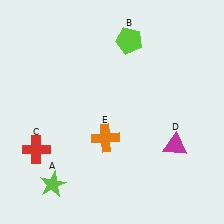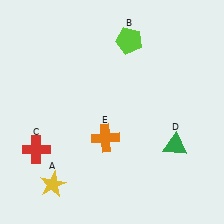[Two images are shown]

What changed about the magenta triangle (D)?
In Image 1, D is magenta. In Image 2, it changed to green.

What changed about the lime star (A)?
In Image 1, A is lime. In Image 2, it changed to yellow.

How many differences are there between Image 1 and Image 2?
There are 2 differences between the two images.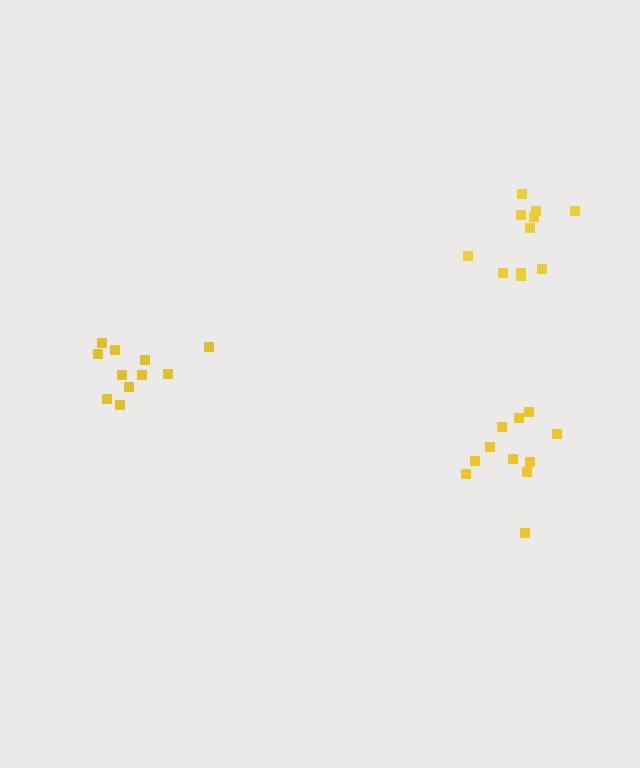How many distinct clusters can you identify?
There are 3 distinct clusters.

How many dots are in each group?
Group 1: 11 dots, Group 2: 11 dots, Group 3: 11 dots (33 total).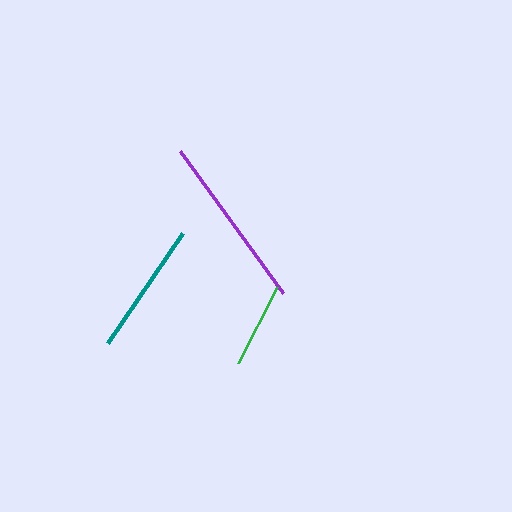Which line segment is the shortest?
The green line is the shortest at approximately 85 pixels.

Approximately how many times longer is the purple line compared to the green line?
The purple line is approximately 2.1 times the length of the green line.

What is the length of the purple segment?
The purple segment is approximately 176 pixels long.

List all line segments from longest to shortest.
From longest to shortest: purple, teal, green.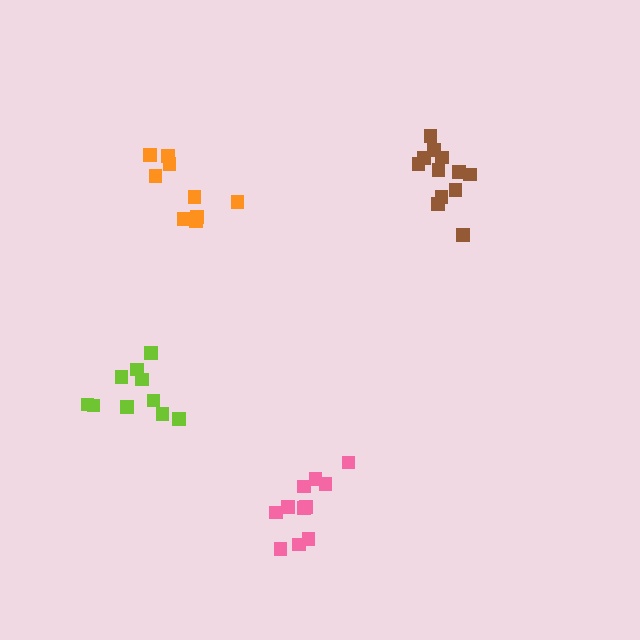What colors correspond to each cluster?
The clusters are colored: orange, brown, pink, lime.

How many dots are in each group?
Group 1: 9 dots, Group 2: 12 dots, Group 3: 11 dots, Group 4: 10 dots (42 total).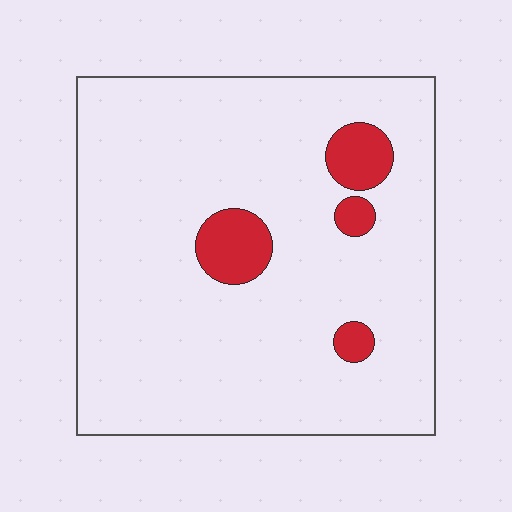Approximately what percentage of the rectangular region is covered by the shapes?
Approximately 10%.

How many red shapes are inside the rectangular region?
4.